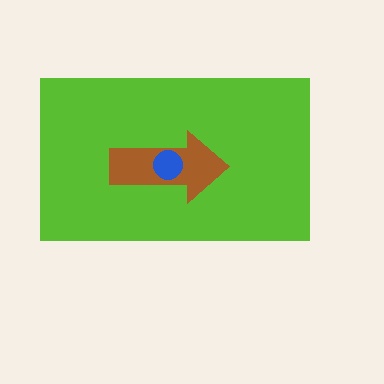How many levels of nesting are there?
3.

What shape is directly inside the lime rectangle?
The brown arrow.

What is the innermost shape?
The blue circle.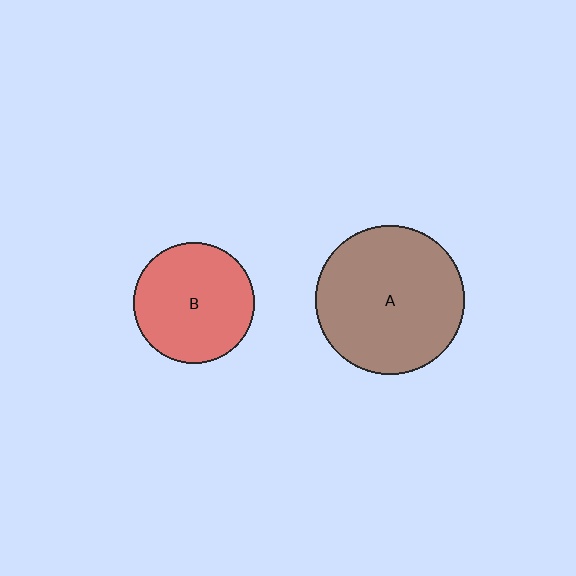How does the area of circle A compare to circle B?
Approximately 1.5 times.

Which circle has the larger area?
Circle A (brown).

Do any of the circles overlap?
No, none of the circles overlap.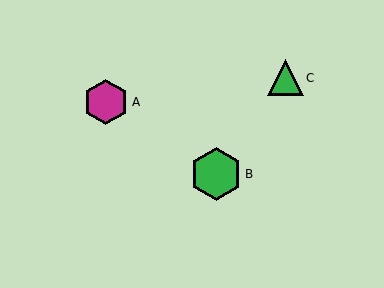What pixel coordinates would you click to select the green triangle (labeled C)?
Click at (285, 78) to select the green triangle C.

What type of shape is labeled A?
Shape A is a magenta hexagon.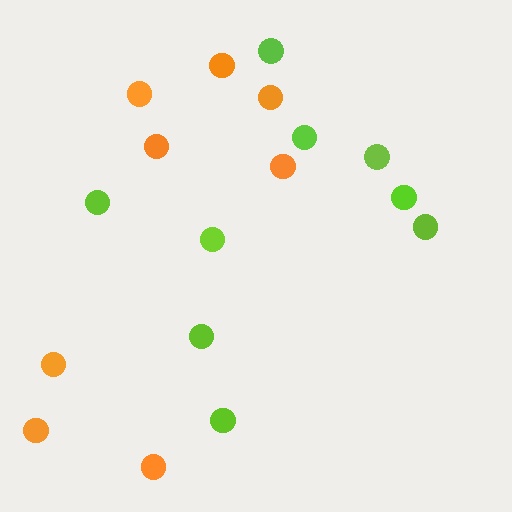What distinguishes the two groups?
There are 2 groups: one group of orange circles (8) and one group of lime circles (9).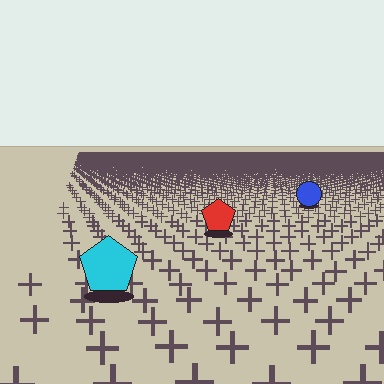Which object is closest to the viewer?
The cyan pentagon is closest. The texture marks near it are larger and more spread out.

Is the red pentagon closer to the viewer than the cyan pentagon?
No. The cyan pentagon is closer — you can tell from the texture gradient: the ground texture is coarser near it.